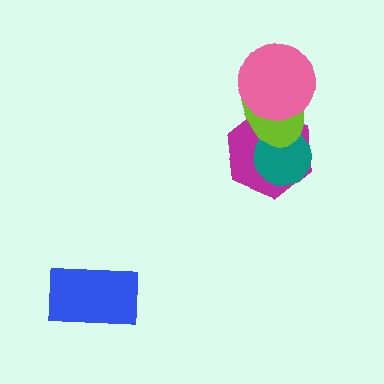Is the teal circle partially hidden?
Yes, it is partially covered by another shape.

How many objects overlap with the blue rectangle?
0 objects overlap with the blue rectangle.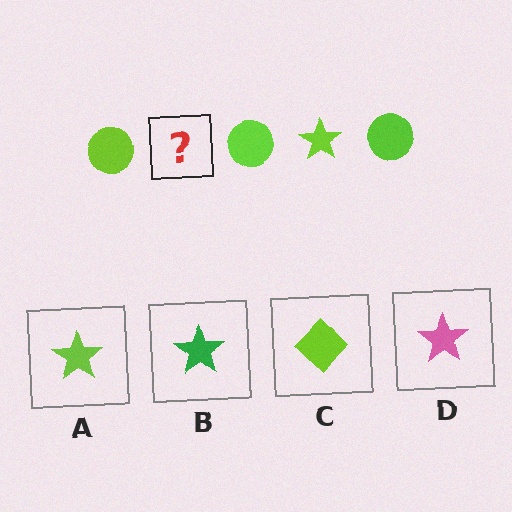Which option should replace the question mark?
Option A.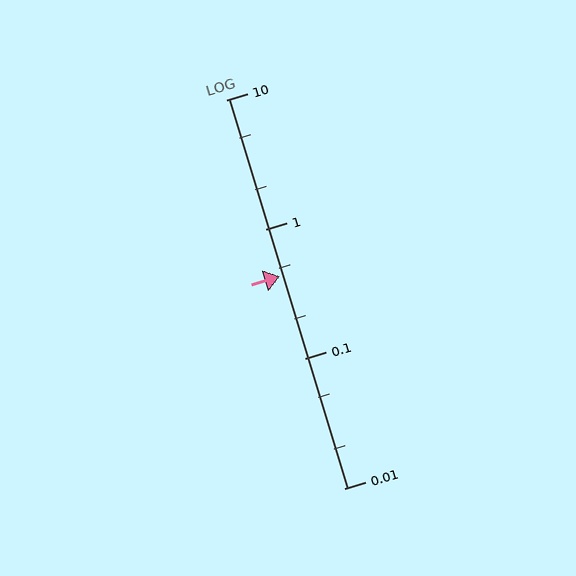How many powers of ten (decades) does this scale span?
The scale spans 3 decades, from 0.01 to 10.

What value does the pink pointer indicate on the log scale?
The pointer indicates approximately 0.43.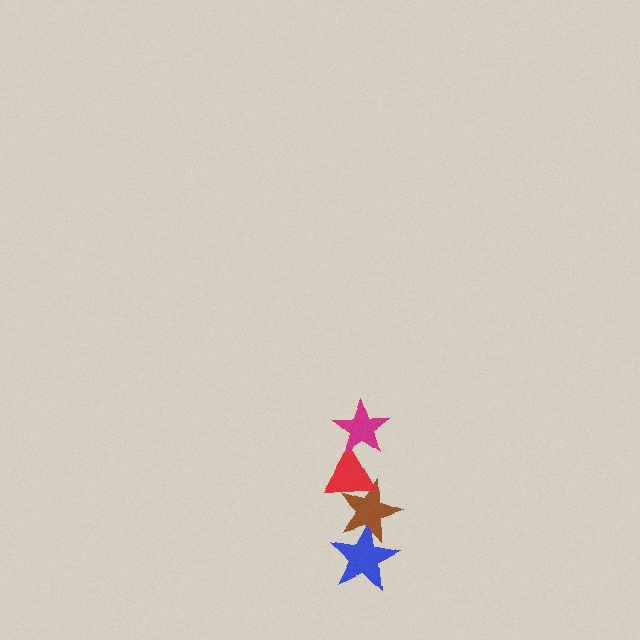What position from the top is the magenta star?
The magenta star is 1st from the top.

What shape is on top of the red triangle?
The magenta star is on top of the red triangle.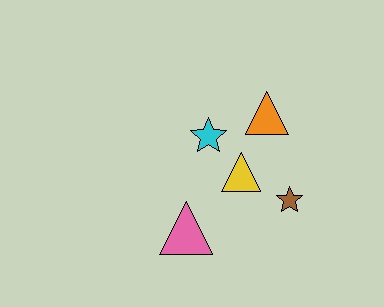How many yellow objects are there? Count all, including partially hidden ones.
There is 1 yellow object.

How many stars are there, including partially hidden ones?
There are 2 stars.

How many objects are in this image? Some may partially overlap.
There are 5 objects.